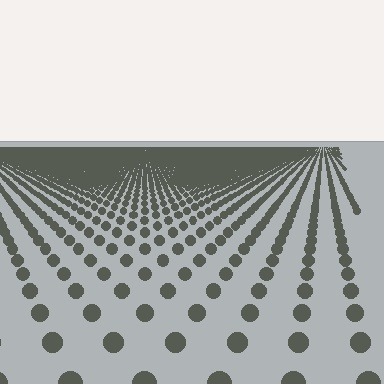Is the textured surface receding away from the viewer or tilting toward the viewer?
The surface is receding away from the viewer. Texture elements get smaller and denser toward the top.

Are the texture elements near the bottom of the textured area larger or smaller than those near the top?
Larger. Near the bottom, elements are closer to the viewer and appear at a bigger on-screen size.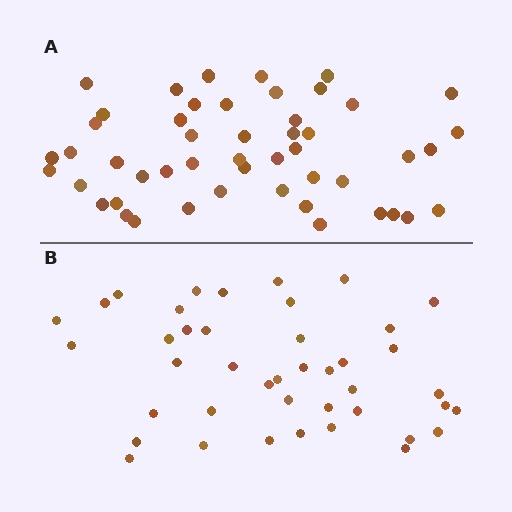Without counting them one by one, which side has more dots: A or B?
Region A (the top region) has more dots.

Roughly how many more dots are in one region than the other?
Region A has roughly 8 or so more dots than region B.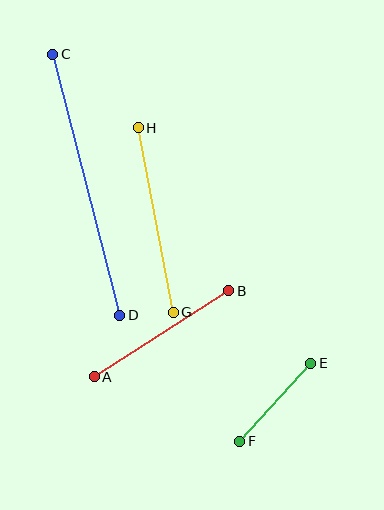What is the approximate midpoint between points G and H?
The midpoint is at approximately (156, 220) pixels.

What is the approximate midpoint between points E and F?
The midpoint is at approximately (275, 402) pixels.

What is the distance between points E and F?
The distance is approximately 105 pixels.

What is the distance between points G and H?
The distance is approximately 188 pixels.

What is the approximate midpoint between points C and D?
The midpoint is at approximately (86, 185) pixels.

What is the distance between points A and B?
The distance is approximately 160 pixels.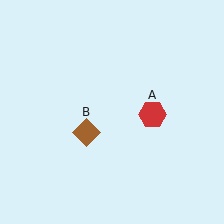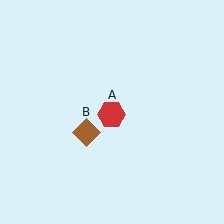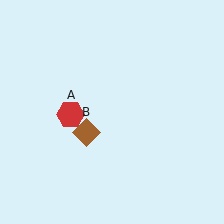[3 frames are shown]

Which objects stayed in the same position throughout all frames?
Brown diamond (object B) remained stationary.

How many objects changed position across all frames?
1 object changed position: red hexagon (object A).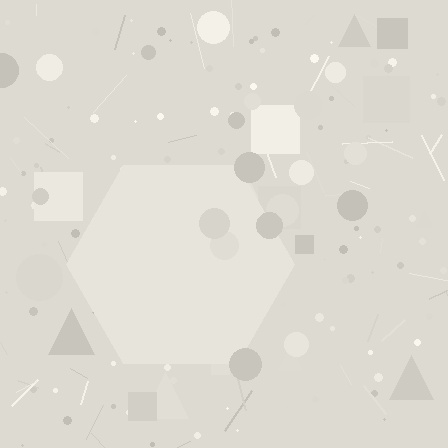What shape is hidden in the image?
A hexagon is hidden in the image.